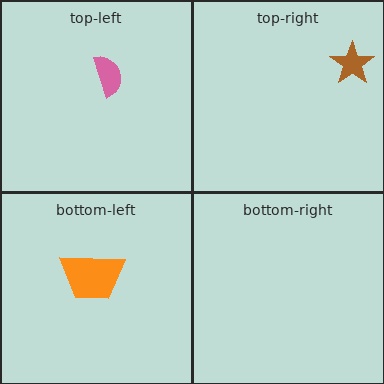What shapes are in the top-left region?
The pink semicircle.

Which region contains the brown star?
The top-right region.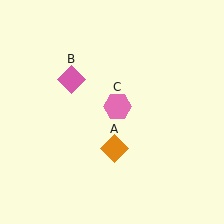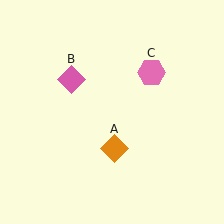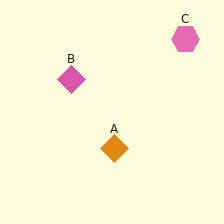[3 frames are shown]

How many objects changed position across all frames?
1 object changed position: pink hexagon (object C).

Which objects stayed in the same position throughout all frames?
Orange diamond (object A) and pink diamond (object B) remained stationary.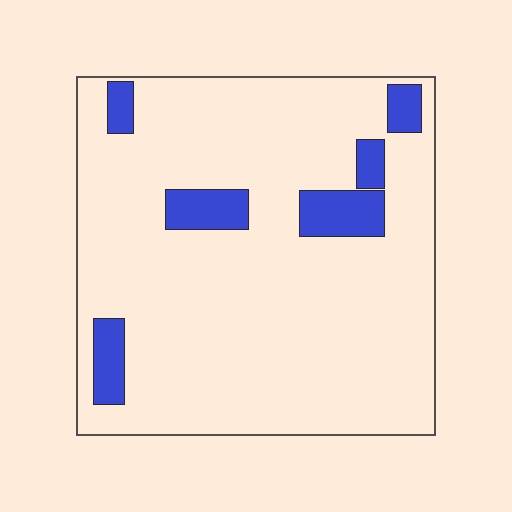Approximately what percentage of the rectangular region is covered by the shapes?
Approximately 10%.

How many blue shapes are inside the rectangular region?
6.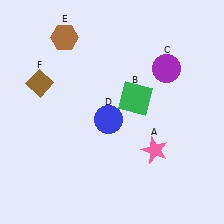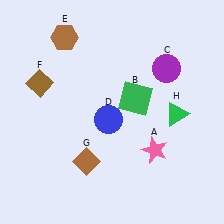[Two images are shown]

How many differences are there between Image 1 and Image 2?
There are 2 differences between the two images.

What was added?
A brown diamond (G), a green triangle (H) were added in Image 2.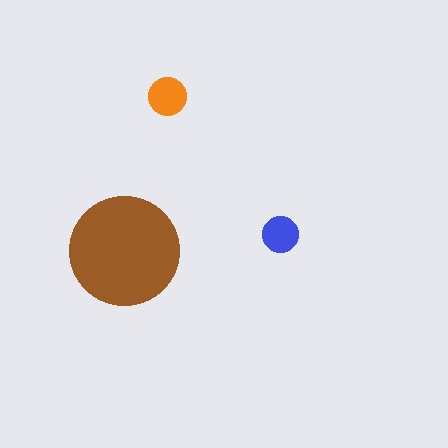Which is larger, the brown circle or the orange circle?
The brown one.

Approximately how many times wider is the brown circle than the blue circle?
About 3 times wider.